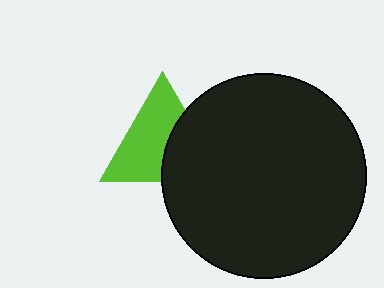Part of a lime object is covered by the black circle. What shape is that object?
It is a triangle.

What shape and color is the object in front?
The object in front is a black circle.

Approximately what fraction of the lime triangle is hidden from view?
Roughly 38% of the lime triangle is hidden behind the black circle.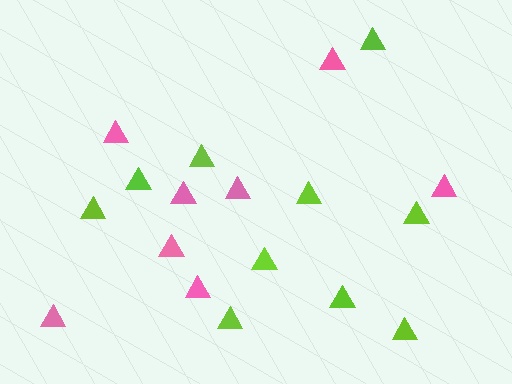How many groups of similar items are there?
There are 2 groups: one group of lime triangles (10) and one group of pink triangles (8).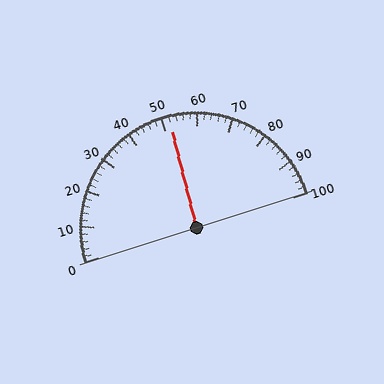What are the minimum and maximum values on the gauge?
The gauge ranges from 0 to 100.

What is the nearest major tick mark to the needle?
The nearest major tick mark is 50.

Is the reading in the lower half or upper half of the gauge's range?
The reading is in the upper half of the range (0 to 100).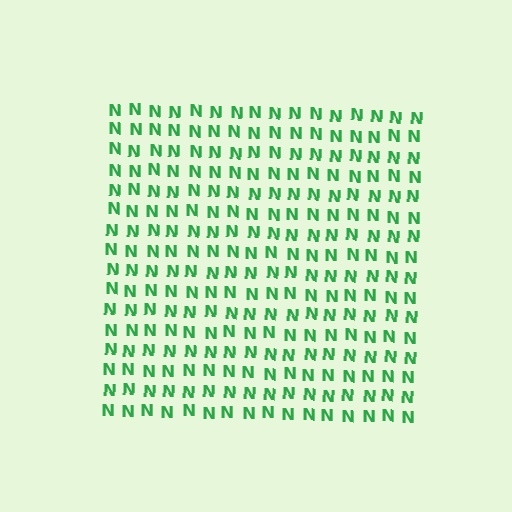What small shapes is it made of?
It is made of small letter N's.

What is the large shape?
The large shape is a square.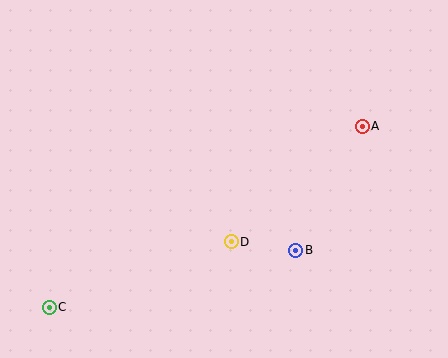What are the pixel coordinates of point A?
Point A is at (362, 126).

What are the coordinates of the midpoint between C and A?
The midpoint between C and A is at (206, 217).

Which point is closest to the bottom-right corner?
Point B is closest to the bottom-right corner.